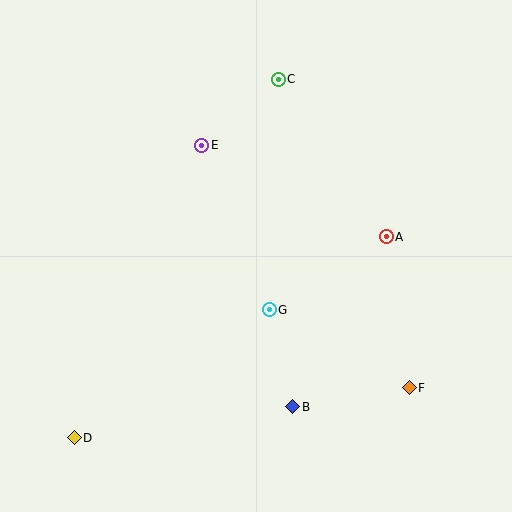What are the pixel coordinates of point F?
Point F is at (409, 388).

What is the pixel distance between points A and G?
The distance between A and G is 138 pixels.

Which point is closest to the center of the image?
Point G at (269, 310) is closest to the center.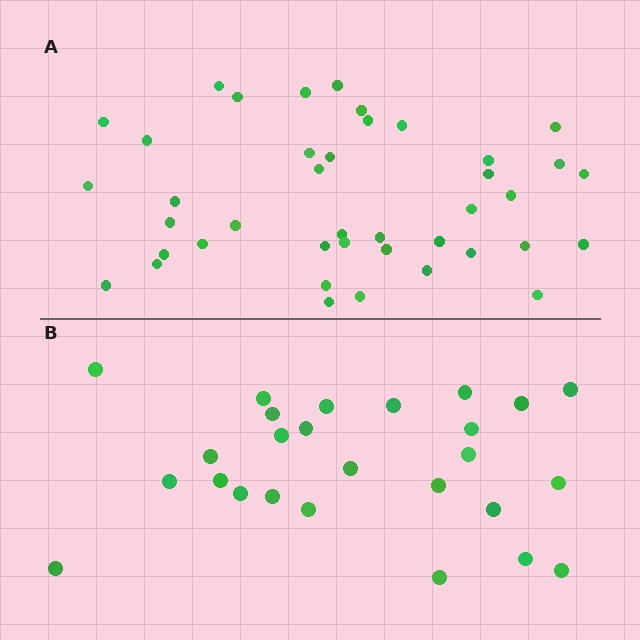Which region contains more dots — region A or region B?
Region A (the top region) has more dots.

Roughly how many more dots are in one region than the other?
Region A has approximately 15 more dots than region B.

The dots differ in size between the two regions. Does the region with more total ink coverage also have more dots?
No. Region B has more total ink coverage because its dots are larger, but region A actually contains more individual dots. Total area can be misleading — the number of items is what matters here.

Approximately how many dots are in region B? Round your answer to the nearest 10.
About 30 dots. (The exact count is 26, which rounds to 30.)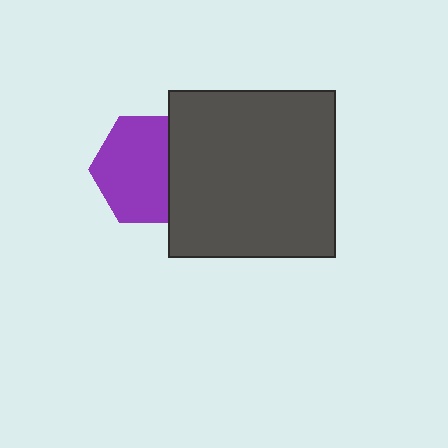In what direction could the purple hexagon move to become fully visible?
The purple hexagon could move left. That would shift it out from behind the dark gray square entirely.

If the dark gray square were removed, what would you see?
You would see the complete purple hexagon.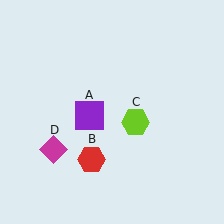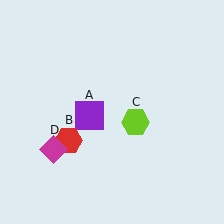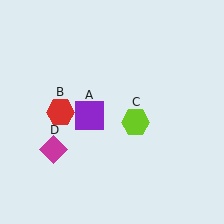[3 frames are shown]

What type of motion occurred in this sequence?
The red hexagon (object B) rotated clockwise around the center of the scene.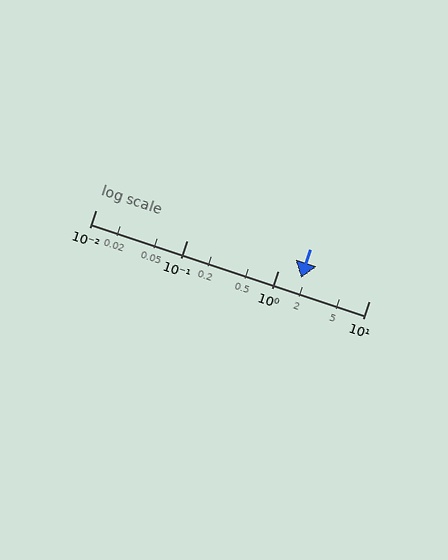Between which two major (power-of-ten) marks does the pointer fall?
The pointer is between 1 and 10.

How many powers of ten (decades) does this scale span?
The scale spans 3 decades, from 0.01 to 10.